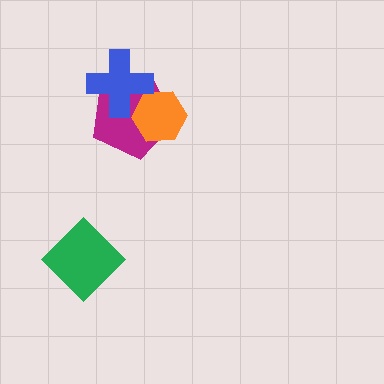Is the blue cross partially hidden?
No, no other shape covers it.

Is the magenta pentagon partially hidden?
Yes, it is partially covered by another shape.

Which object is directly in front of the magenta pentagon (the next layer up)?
The orange hexagon is directly in front of the magenta pentagon.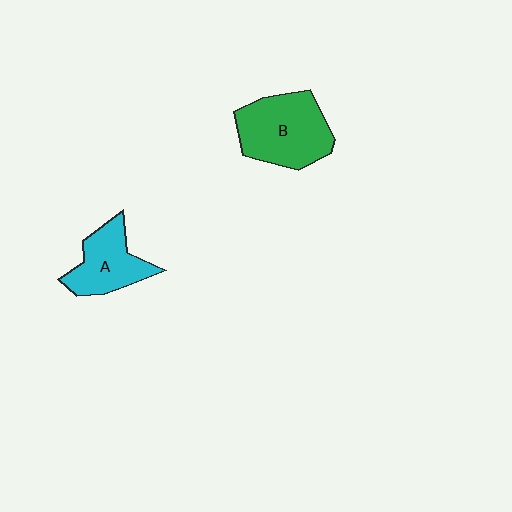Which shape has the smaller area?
Shape A (cyan).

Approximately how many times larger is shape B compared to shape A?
Approximately 1.4 times.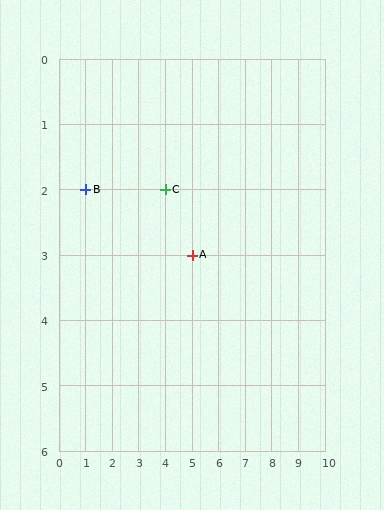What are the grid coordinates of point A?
Point A is at grid coordinates (5, 3).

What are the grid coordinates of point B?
Point B is at grid coordinates (1, 2).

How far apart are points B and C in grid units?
Points B and C are 3 columns apart.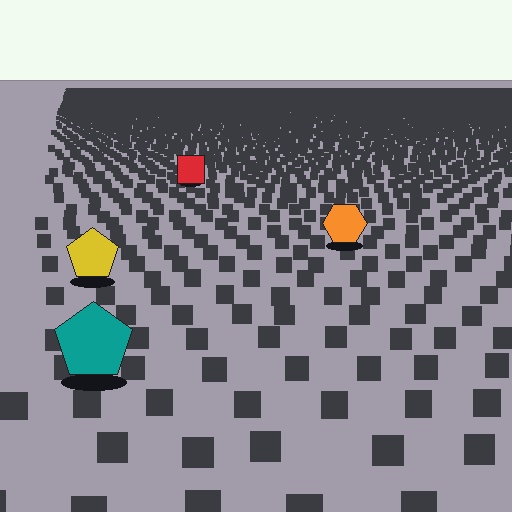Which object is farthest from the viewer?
The red square is farthest from the viewer. It appears smaller and the ground texture around it is denser.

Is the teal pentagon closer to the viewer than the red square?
Yes. The teal pentagon is closer — you can tell from the texture gradient: the ground texture is coarser near it.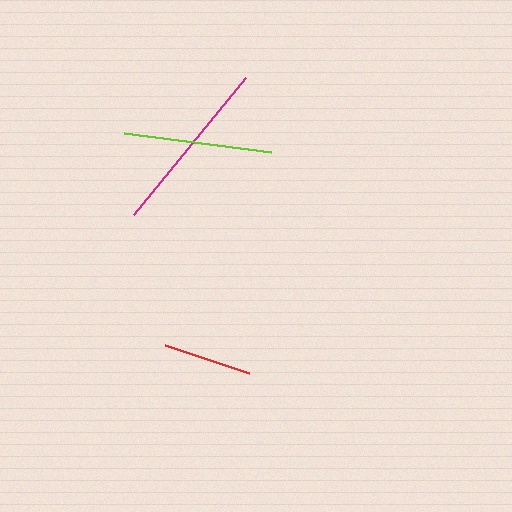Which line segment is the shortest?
The red line is the shortest at approximately 89 pixels.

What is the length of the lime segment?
The lime segment is approximately 149 pixels long.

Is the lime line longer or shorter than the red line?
The lime line is longer than the red line.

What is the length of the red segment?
The red segment is approximately 89 pixels long.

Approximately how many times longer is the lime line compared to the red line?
The lime line is approximately 1.7 times the length of the red line.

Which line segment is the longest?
The magenta line is the longest at approximately 177 pixels.